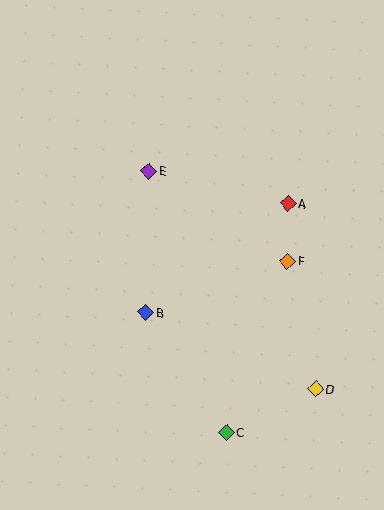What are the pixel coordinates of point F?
Point F is at (287, 261).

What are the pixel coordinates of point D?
Point D is at (316, 389).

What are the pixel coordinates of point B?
Point B is at (146, 313).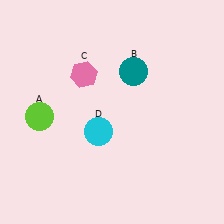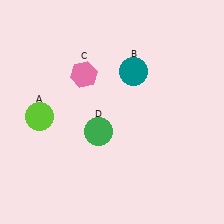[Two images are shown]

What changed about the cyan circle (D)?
In Image 1, D is cyan. In Image 2, it changed to green.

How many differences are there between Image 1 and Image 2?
There is 1 difference between the two images.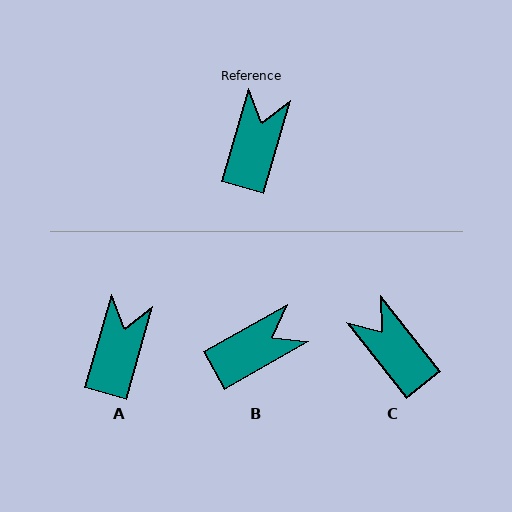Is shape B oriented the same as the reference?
No, it is off by about 45 degrees.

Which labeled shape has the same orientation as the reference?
A.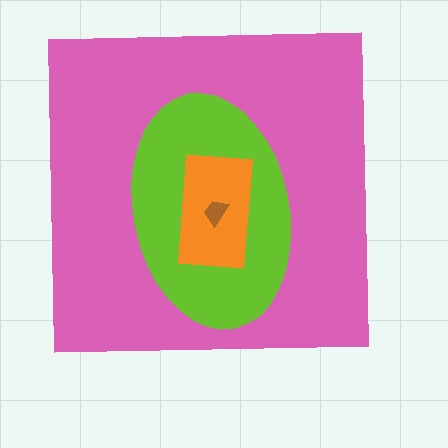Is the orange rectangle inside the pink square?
Yes.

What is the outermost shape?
The pink square.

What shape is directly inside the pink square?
The lime ellipse.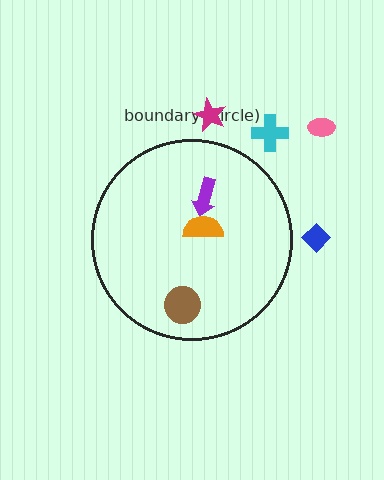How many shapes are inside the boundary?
3 inside, 4 outside.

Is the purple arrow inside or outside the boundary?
Inside.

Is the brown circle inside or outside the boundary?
Inside.